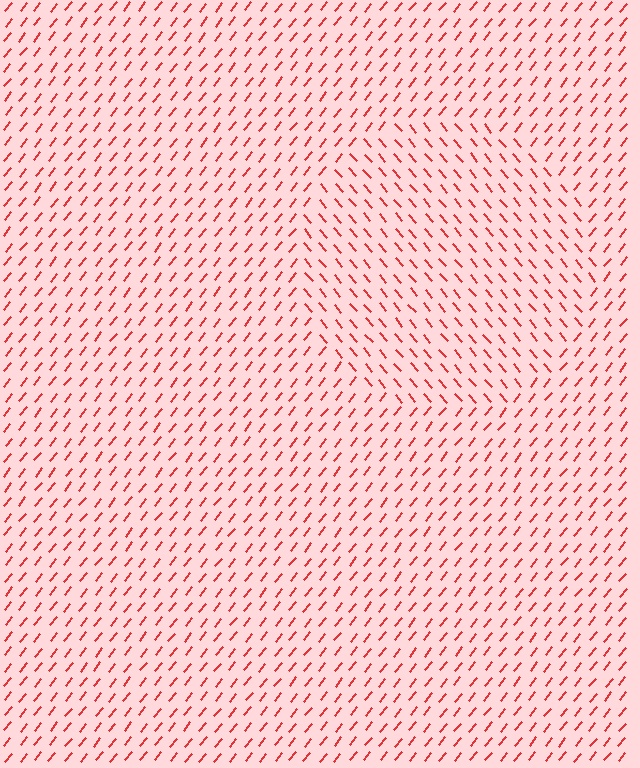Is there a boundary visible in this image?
Yes, there is a texture boundary formed by a change in line orientation.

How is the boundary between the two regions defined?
The boundary is defined purely by a change in line orientation (approximately 80 degrees difference). All lines are the same color and thickness.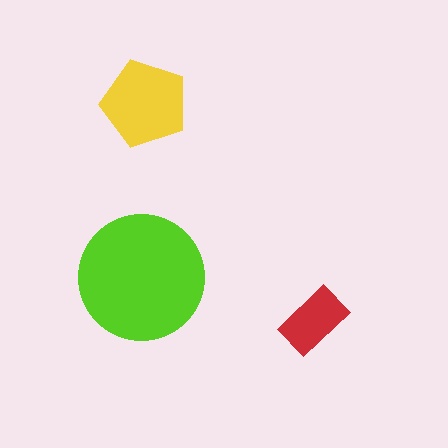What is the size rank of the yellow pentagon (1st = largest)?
2nd.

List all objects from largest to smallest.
The lime circle, the yellow pentagon, the red rectangle.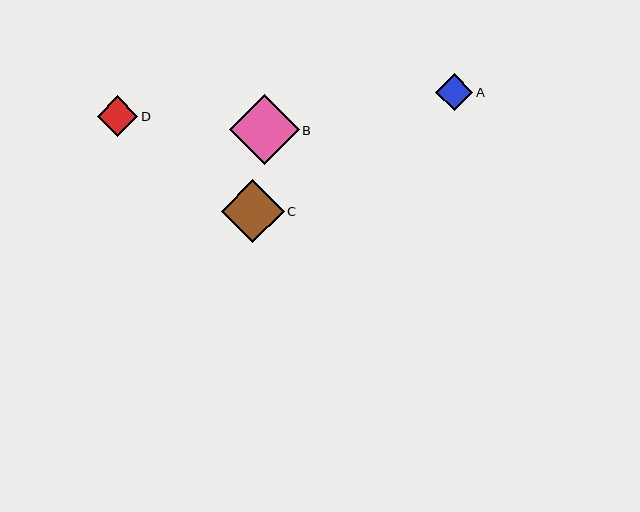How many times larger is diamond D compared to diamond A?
Diamond D is approximately 1.1 times the size of diamond A.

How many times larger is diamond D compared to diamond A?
Diamond D is approximately 1.1 times the size of diamond A.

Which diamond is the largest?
Diamond B is the largest with a size of approximately 69 pixels.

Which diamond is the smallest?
Diamond A is the smallest with a size of approximately 37 pixels.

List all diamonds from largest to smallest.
From largest to smallest: B, C, D, A.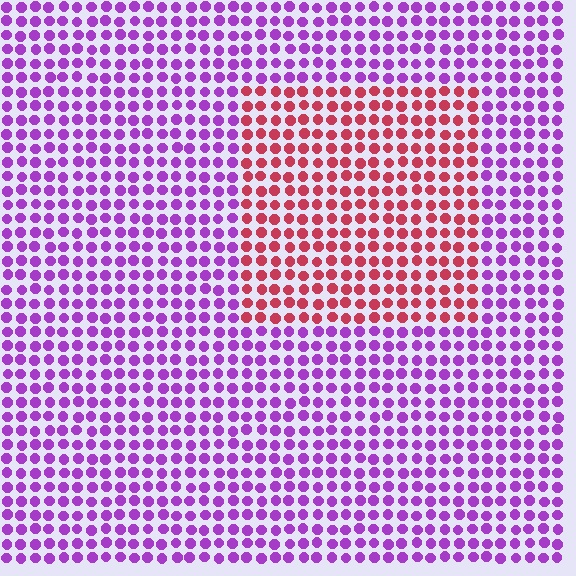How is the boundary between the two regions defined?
The boundary is defined purely by a slight shift in hue (about 62 degrees). Spacing, size, and orientation are identical on both sides.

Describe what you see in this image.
The image is filled with small purple elements in a uniform arrangement. A rectangle-shaped region is visible where the elements are tinted to a slightly different hue, forming a subtle color boundary.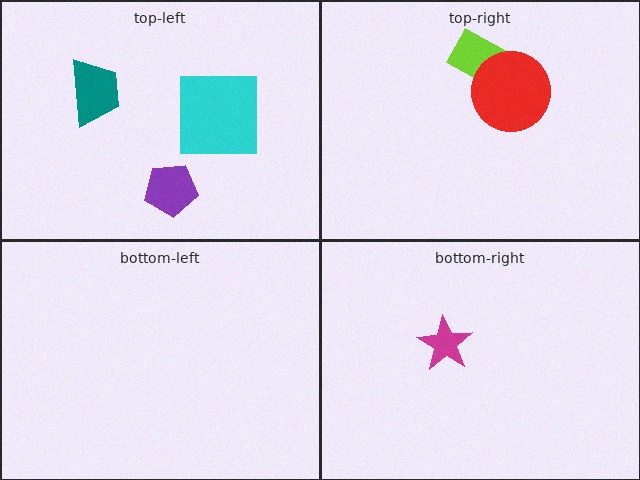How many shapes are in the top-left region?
3.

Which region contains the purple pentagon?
The top-left region.